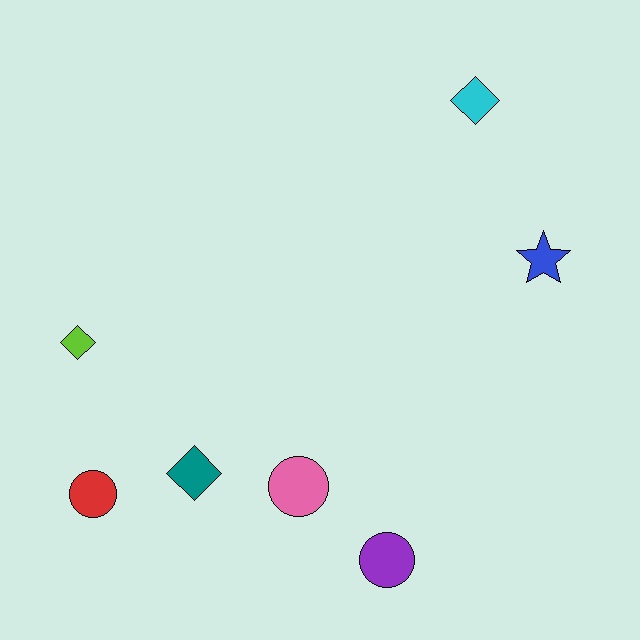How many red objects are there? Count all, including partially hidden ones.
There is 1 red object.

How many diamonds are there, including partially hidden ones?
There are 3 diamonds.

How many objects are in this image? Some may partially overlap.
There are 7 objects.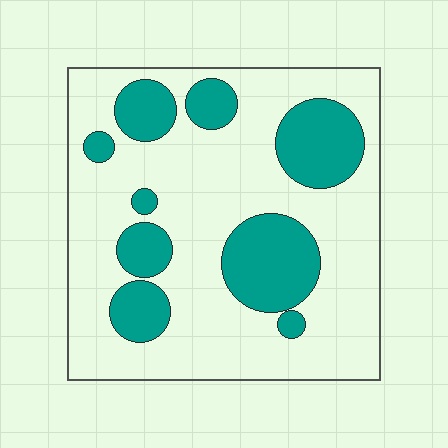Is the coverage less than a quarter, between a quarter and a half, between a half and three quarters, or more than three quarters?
Between a quarter and a half.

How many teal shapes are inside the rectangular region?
9.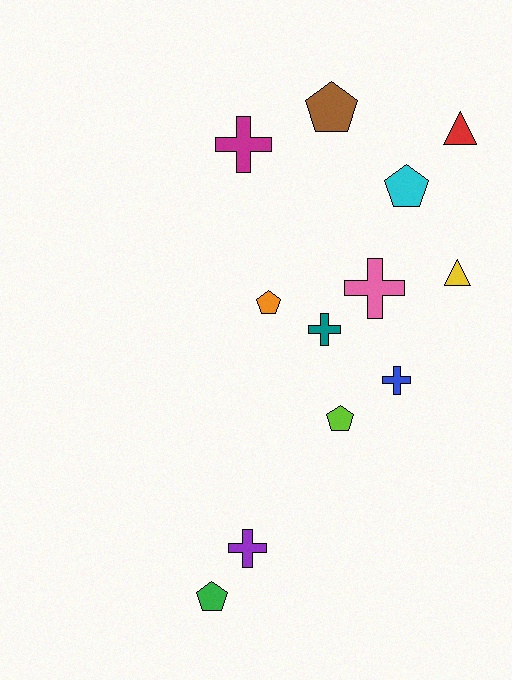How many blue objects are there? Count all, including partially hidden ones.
There is 1 blue object.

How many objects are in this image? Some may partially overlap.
There are 12 objects.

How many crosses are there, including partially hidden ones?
There are 5 crosses.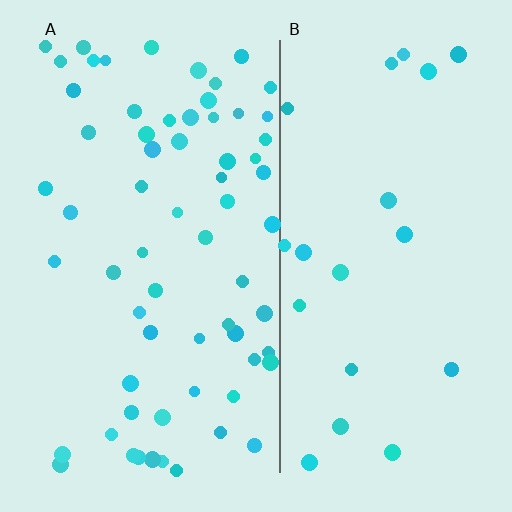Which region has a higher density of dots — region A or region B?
A (the left).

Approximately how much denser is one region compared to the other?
Approximately 3.1× — region A over region B.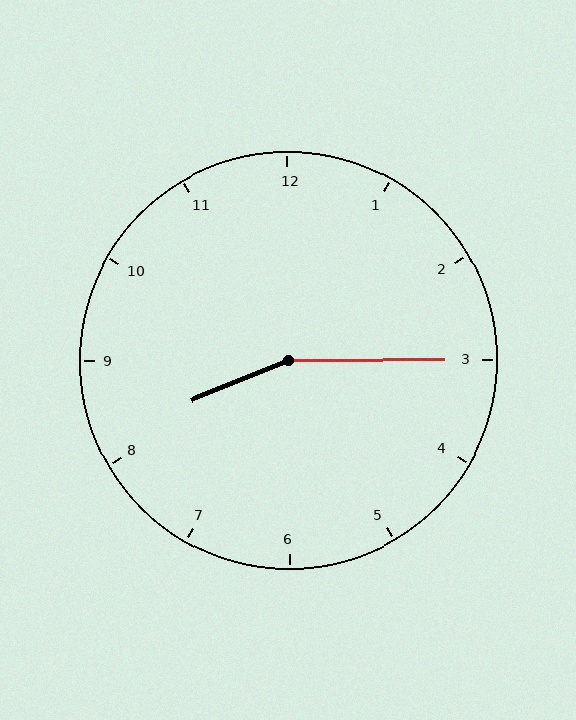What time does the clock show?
8:15.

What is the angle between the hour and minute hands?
Approximately 158 degrees.